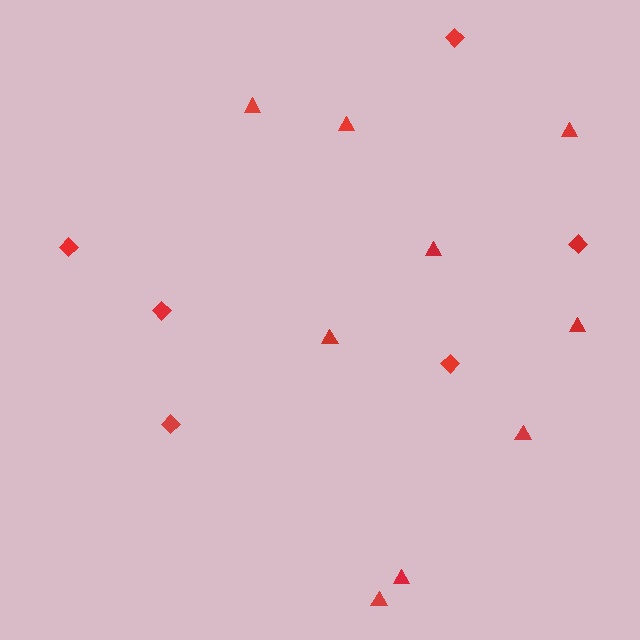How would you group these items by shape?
There are 2 groups: one group of diamonds (6) and one group of triangles (9).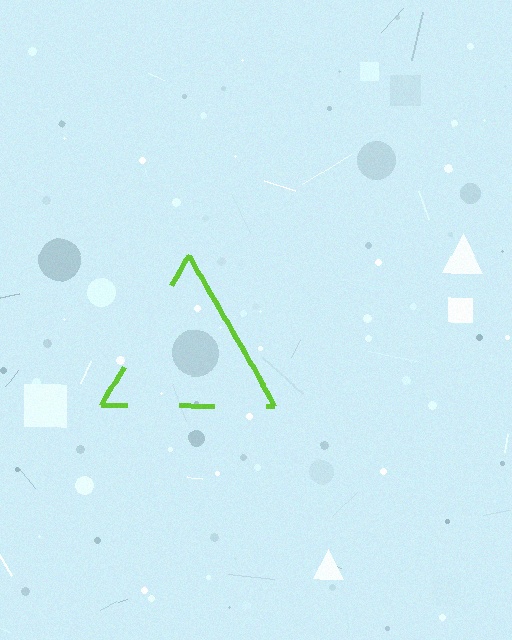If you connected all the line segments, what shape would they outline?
They would outline a triangle.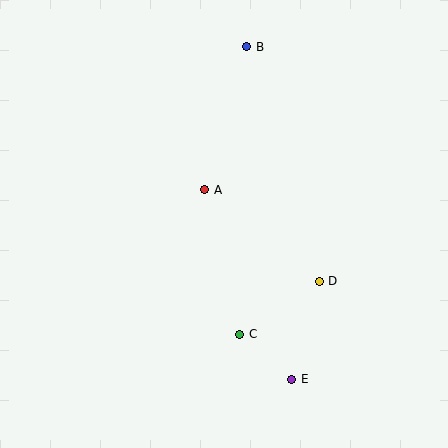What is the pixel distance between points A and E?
The distance between A and E is 209 pixels.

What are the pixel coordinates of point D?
Point D is at (319, 281).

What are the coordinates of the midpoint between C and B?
The midpoint between C and B is at (243, 191).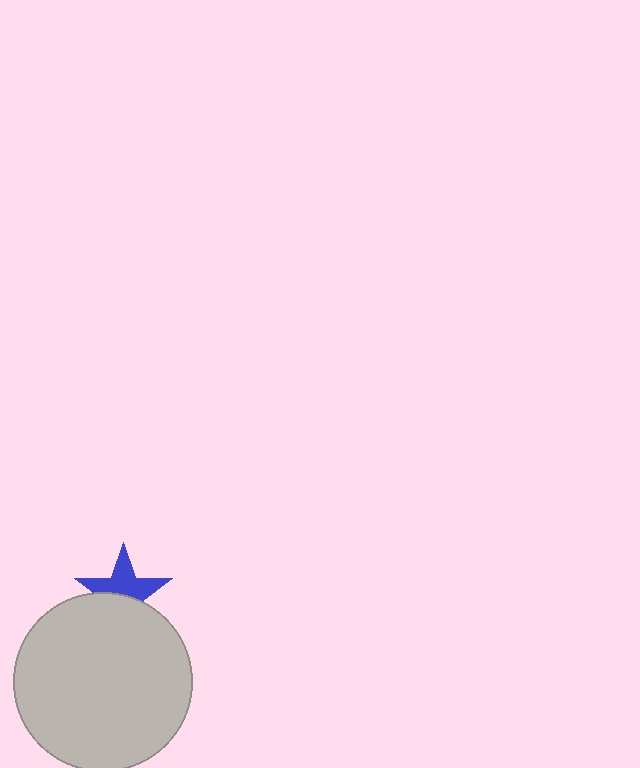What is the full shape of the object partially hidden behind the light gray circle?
The partially hidden object is a blue star.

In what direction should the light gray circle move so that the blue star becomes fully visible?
The light gray circle should move down. That is the shortest direction to clear the overlap and leave the blue star fully visible.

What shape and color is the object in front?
The object in front is a light gray circle.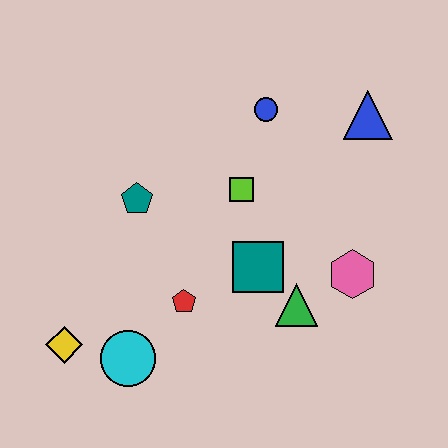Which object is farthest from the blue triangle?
The yellow diamond is farthest from the blue triangle.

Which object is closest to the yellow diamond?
The cyan circle is closest to the yellow diamond.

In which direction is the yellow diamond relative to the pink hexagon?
The yellow diamond is to the left of the pink hexagon.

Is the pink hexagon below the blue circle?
Yes